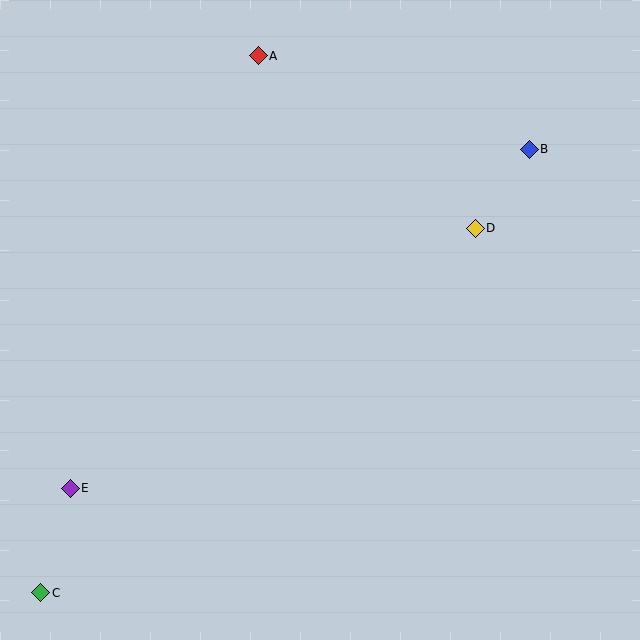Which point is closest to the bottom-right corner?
Point D is closest to the bottom-right corner.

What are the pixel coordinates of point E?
Point E is at (70, 488).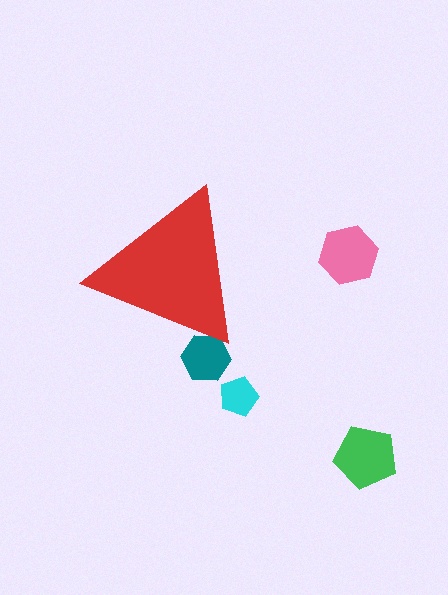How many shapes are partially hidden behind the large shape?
1 shape is partially hidden.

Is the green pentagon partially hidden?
No, the green pentagon is fully visible.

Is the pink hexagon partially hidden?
No, the pink hexagon is fully visible.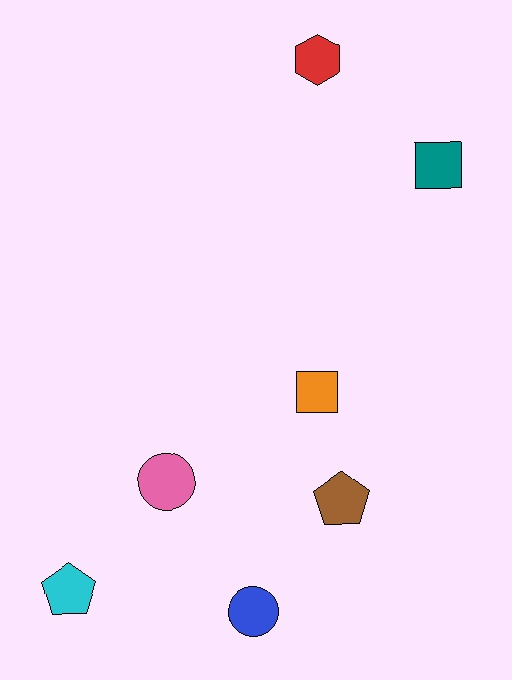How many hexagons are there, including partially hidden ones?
There is 1 hexagon.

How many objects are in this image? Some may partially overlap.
There are 7 objects.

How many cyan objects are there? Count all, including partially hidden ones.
There is 1 cyan object.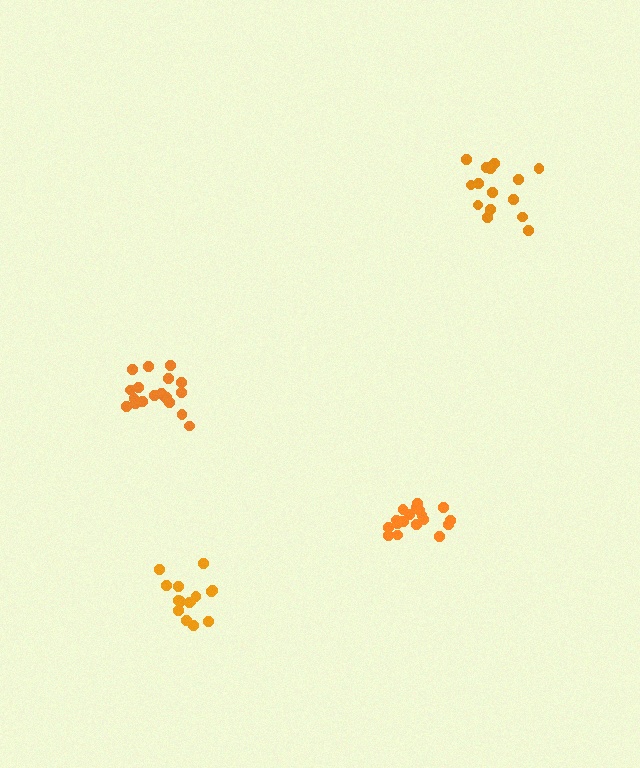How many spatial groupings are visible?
There are 4 spatial groupings.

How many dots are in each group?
Group 1: 15 dots, Group 2: 19 dots, Group 3: 16 dots, Group 4: 19 dots (69 total).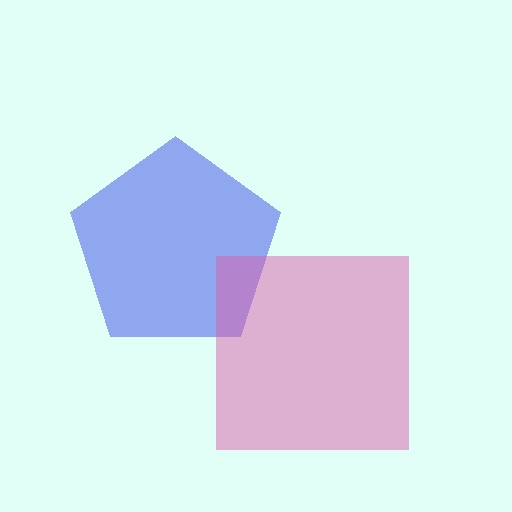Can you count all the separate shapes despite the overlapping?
Yes, there are 2 separate shapes.